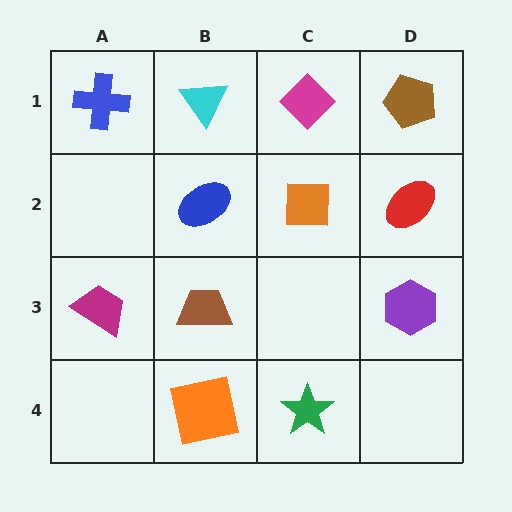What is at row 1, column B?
A cyan triangle.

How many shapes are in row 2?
3 shapes.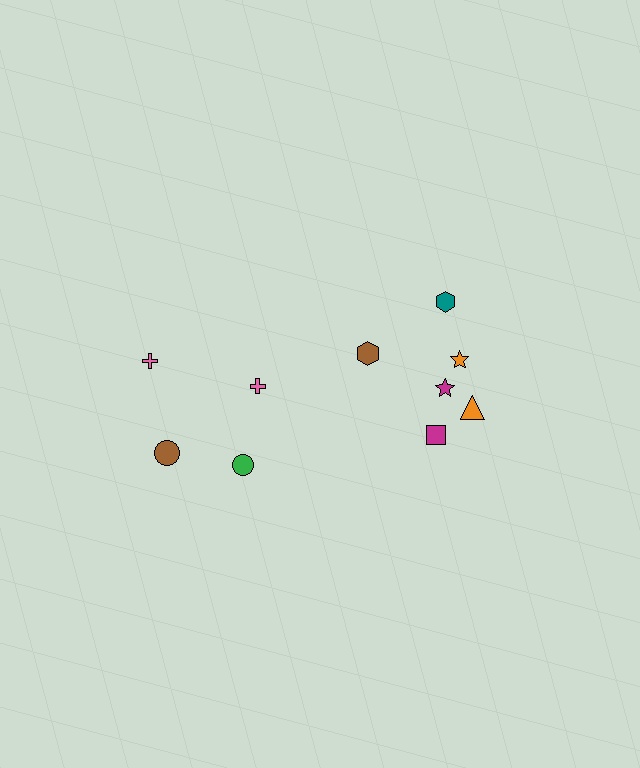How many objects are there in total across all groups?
There are 10 objects.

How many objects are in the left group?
There are 4 objects.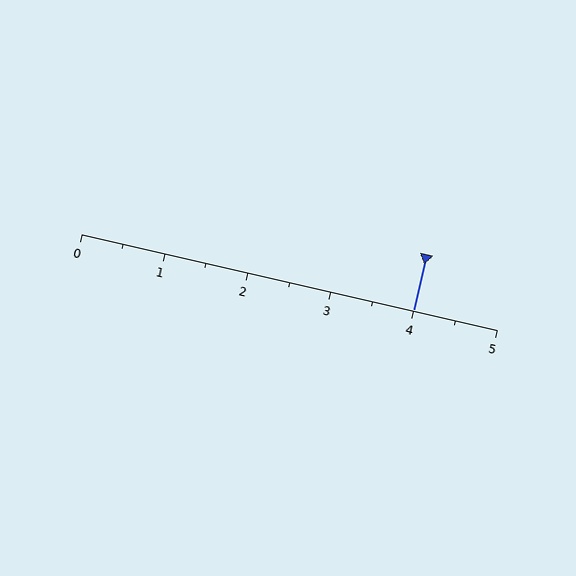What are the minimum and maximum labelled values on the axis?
The axis runs from 0 to 5.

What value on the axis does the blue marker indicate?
The marker indicates approximately 4.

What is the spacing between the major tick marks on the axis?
The major ticks are spaced 1 apart.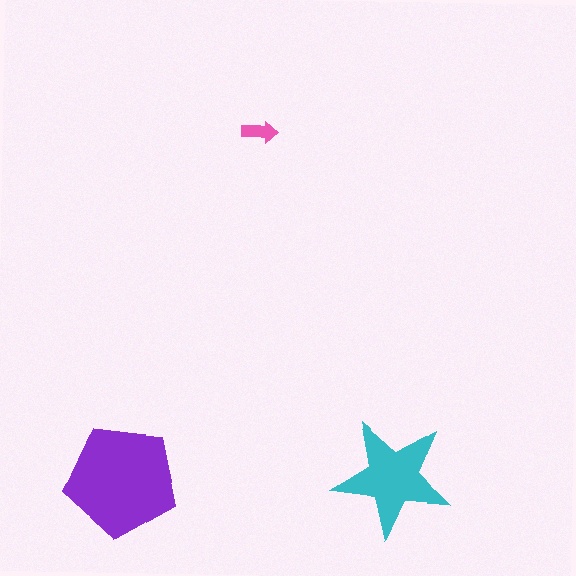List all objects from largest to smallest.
The purple pentagon, the cyan star, the pink arrow.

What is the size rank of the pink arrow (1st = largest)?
3rd.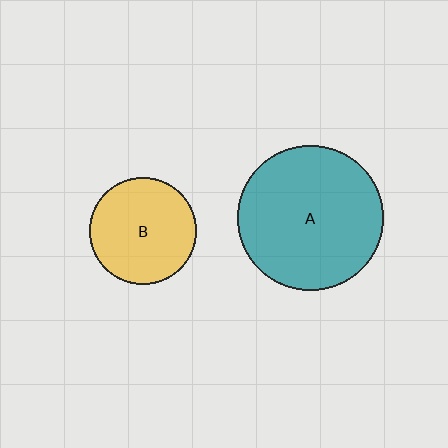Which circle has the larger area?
Circle A (teal).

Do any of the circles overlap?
No, none of the circles overlap.